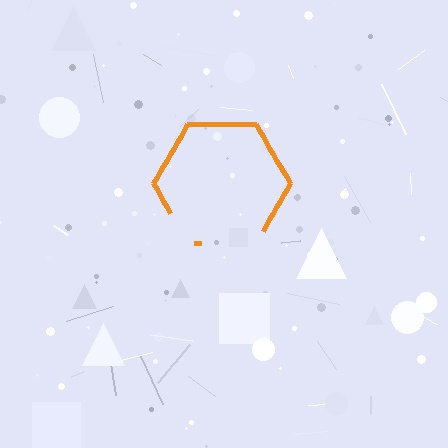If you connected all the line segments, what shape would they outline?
They would outline a hexagon.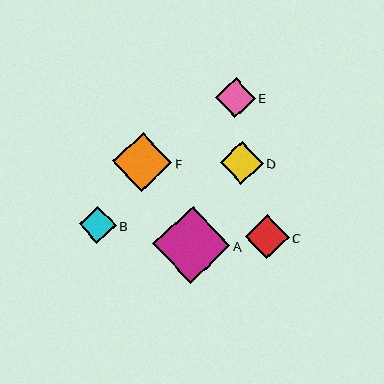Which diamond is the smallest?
Diamond B is the smallest with a size of approximately 37 pixels.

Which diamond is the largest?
Diamond A is the largest with a size of approximately 77 pixels.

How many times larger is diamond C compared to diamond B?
Diamond C is approximately 1.2 times the size of diamond B.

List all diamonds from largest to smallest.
From largest to smallest: A, F, C, D, E, B.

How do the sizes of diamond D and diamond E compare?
Diamond D and diamond E are approximately the same size.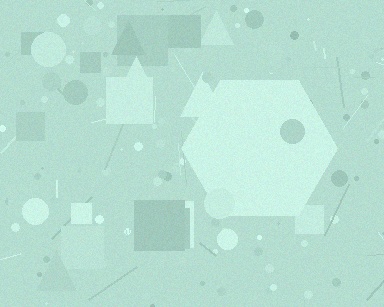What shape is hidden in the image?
A hexagon is hidden in the image.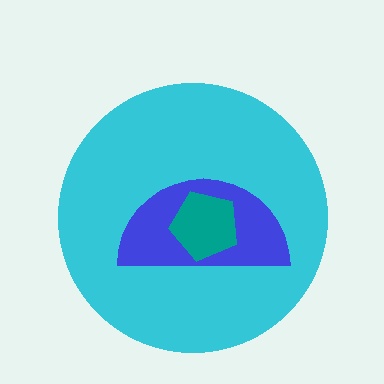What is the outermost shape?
The cyan circle.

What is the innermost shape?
The teal pentagon.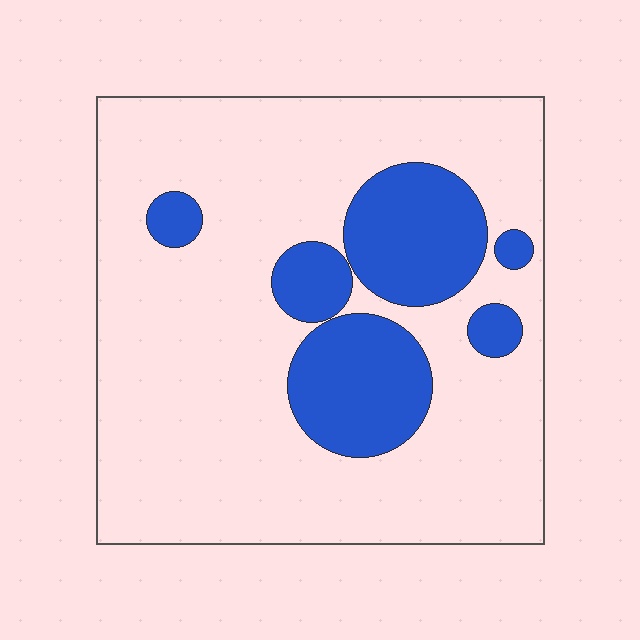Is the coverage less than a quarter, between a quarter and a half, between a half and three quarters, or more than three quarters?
Less than a quarter.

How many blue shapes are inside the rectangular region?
6.